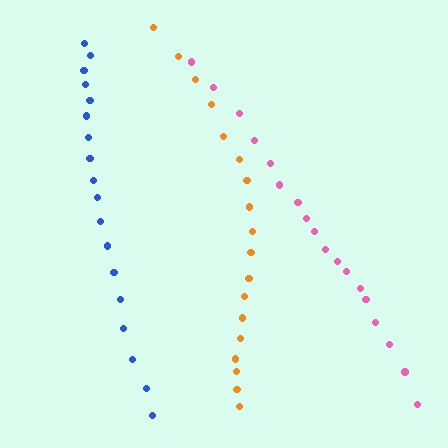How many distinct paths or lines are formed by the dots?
There are 3 distinct paths.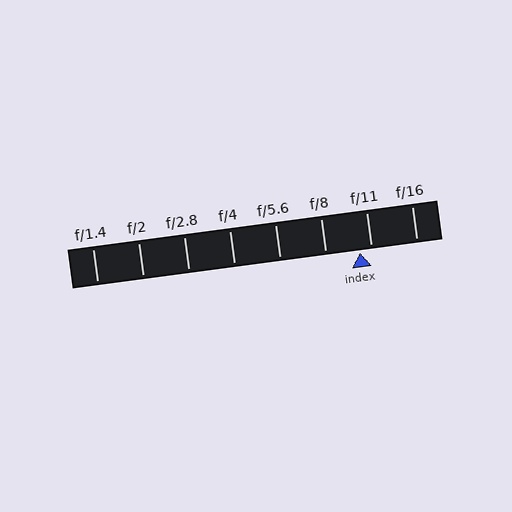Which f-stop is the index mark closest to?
The index mark is closest to f/11.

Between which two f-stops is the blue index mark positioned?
The index mark is between f/8 and f/11.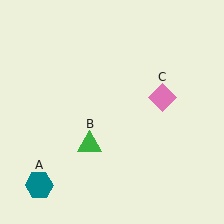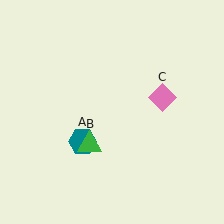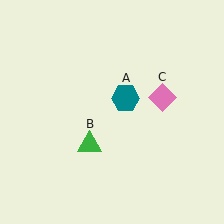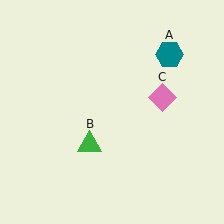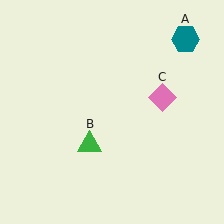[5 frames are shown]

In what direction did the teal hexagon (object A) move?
The teal hexagon (object A) moved up and to the right.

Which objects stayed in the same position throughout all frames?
Green triangle (object B) and pink diamond (object C) remained stationary.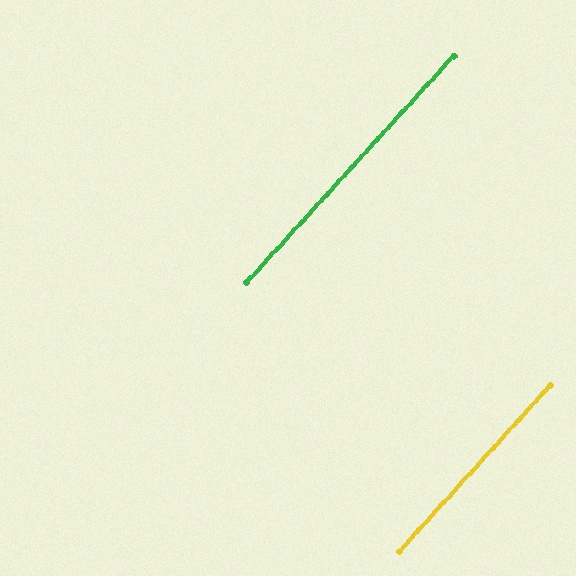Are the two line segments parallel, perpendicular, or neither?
Parallel — their directions differ by only 0.1°.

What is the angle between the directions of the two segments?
Approximately 0 degrees.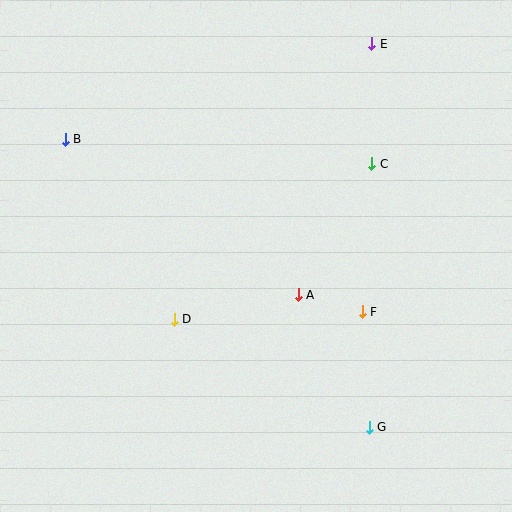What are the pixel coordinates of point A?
Point A is at (298, 295).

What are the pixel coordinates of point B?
Point B is at (65, 139).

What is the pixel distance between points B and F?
The distance between B and F is 344 pixels.